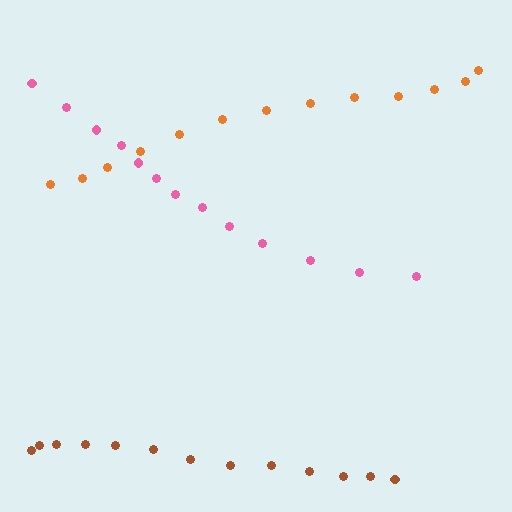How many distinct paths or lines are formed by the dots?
There are 3 distinct paths.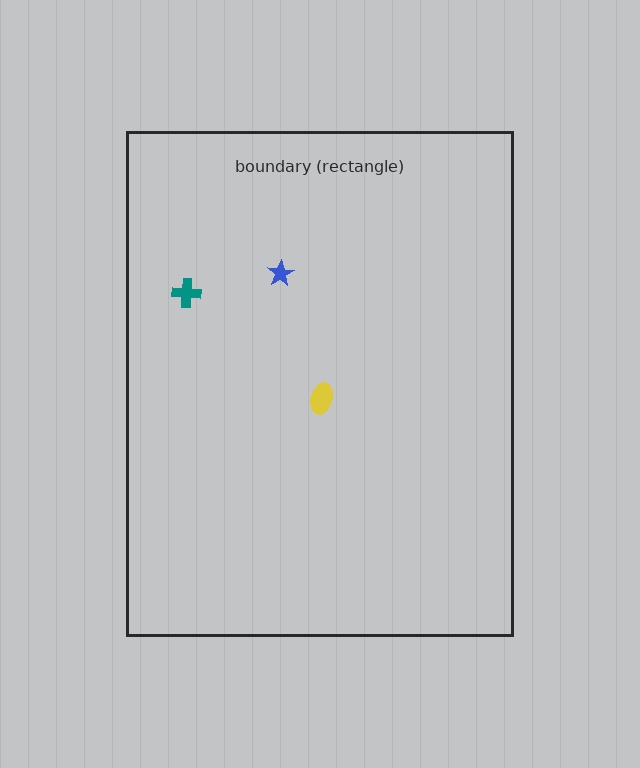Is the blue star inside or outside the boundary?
Inside.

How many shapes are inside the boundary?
3 inside, 0 outside.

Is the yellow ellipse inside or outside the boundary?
Inside.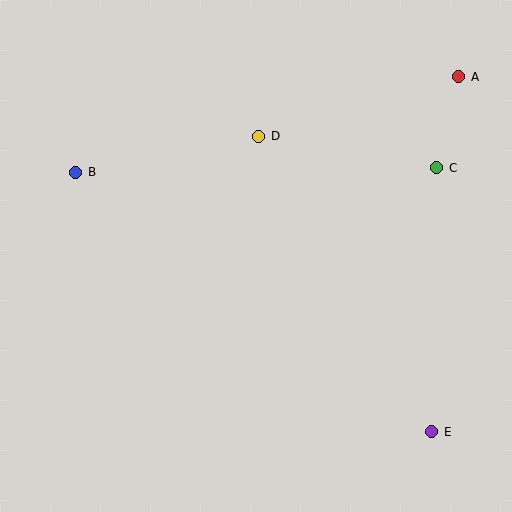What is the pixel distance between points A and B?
The distance between A and B is 395 pixels.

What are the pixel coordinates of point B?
Point B is at (76, 172).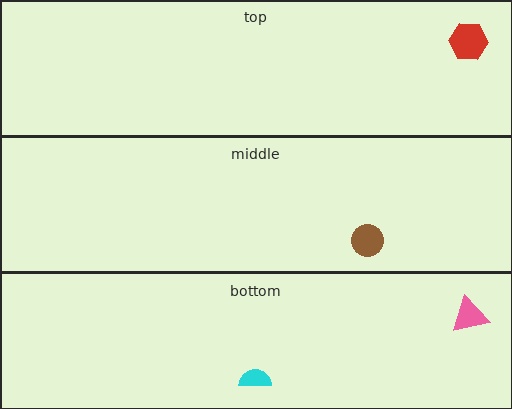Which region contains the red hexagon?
The top region.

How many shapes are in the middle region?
1.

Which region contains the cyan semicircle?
The bottom region.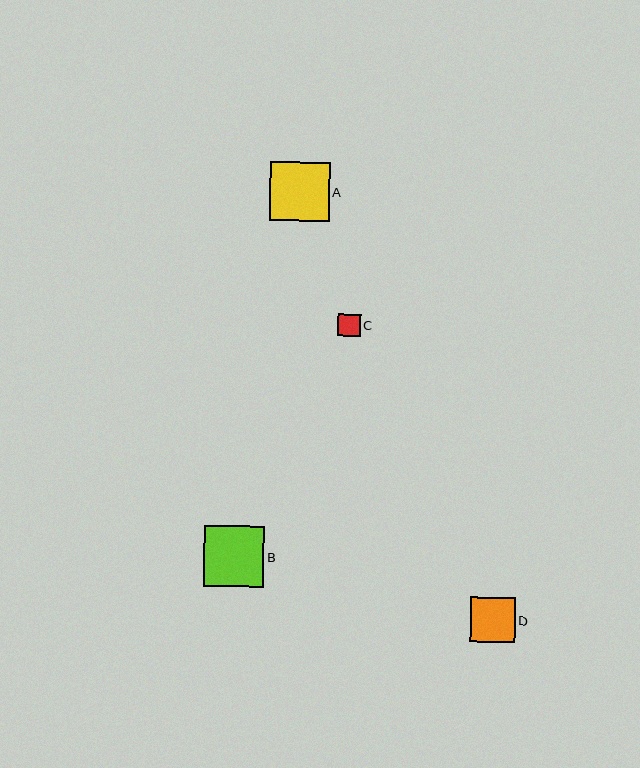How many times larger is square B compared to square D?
Square B is approximately 1.4 times the size of square D.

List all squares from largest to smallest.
From largest to smallest: B, A, D, C.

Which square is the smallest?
Square C is the smallest with a size of approximately 23 pixels.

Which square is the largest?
Square B is the largest with a size of approximately 61 pixels.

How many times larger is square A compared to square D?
Square A is approximately 1.3 times the size of square D.